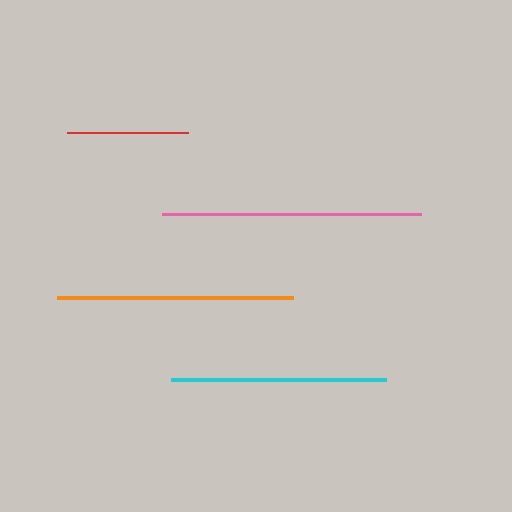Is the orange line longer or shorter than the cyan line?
The orange line is longer than the cyan line.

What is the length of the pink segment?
The pink segment is approximately 259 pixels long.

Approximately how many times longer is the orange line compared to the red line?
The orange line is approximately 2.0 times the length of the red line.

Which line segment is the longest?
The pink line is the longest at approximately 259 pixels.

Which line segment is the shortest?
The red line is the shortest at approximately 121 pixels.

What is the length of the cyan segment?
The cyan segment is approximately 215 pixels long.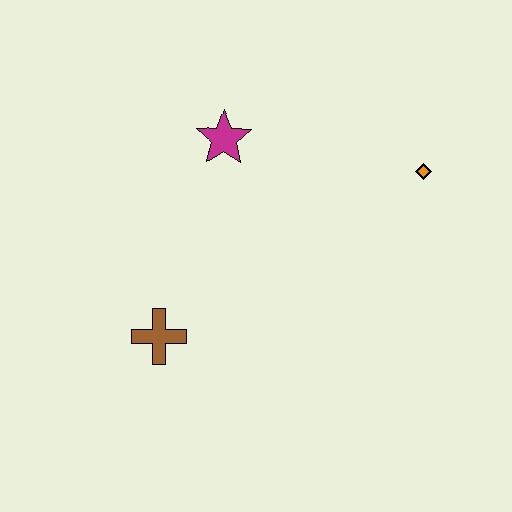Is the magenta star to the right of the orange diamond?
No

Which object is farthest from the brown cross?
The orange diamond is farthest from the brown cross.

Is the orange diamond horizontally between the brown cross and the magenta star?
No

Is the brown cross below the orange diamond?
Yes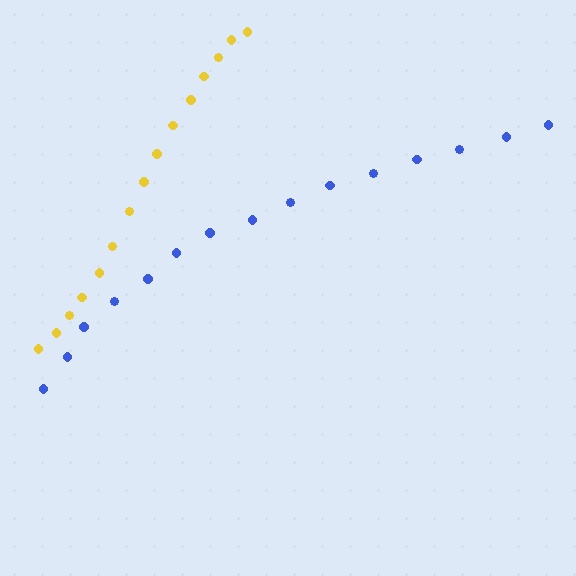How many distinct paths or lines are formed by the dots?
There are 2 distinct paths.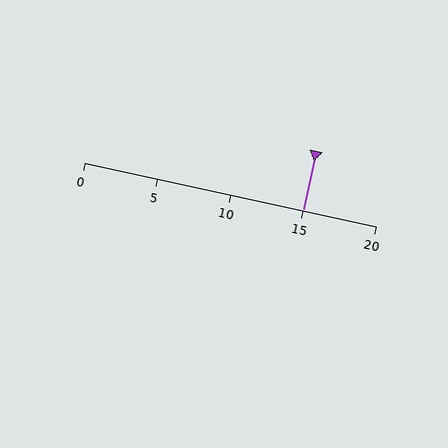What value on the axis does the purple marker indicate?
The marker indicates approximately 15.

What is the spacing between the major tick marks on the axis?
The major ticks are spaced 5 apart.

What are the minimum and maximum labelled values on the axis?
The axis runs from 0 to 20.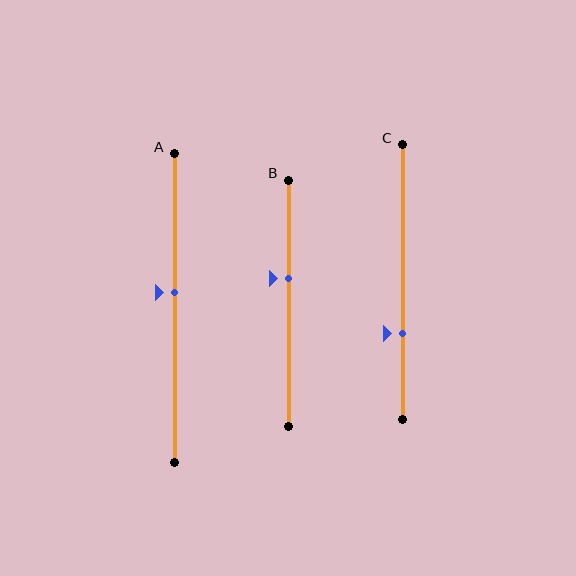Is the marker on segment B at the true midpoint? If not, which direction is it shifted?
No, the marker on segment B is shifted upward by about 10% of the segment length.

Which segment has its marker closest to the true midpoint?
Segment A has its marker closest to the true midpoint.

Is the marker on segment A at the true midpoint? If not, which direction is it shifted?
No, the marker on segment A is shifted upward by about 5% of the segment length.